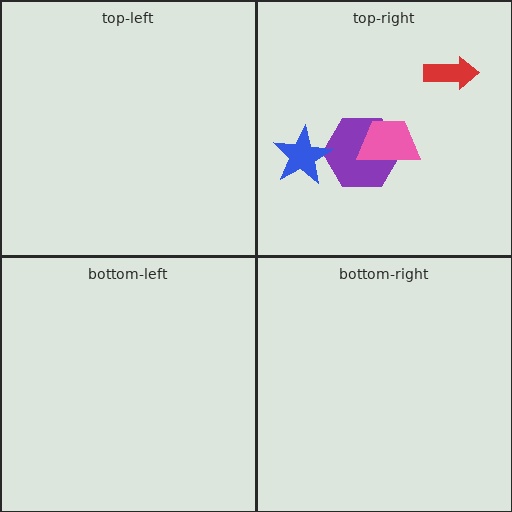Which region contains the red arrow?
The top-right region.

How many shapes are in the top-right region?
4.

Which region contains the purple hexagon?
The top-right region.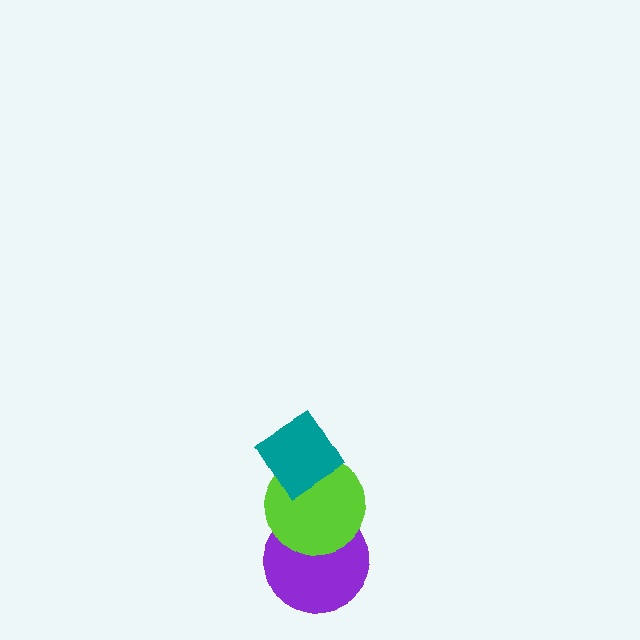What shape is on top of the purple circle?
The lime circle is on top of the purple circle.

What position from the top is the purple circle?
The purple circle is 3rd from the top.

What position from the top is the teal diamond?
The teal diamond is 1st from the top.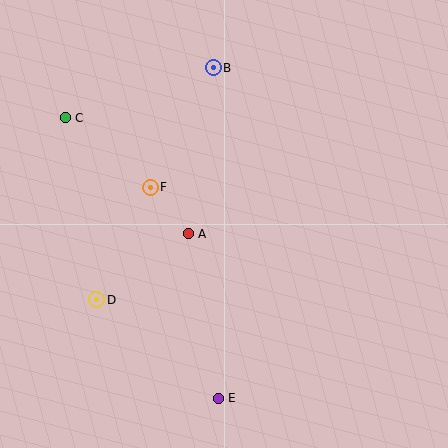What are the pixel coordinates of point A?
Point A is at (188, 234).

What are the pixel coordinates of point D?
Point D is at (96, 300).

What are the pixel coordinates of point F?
Point F is at (150, 187).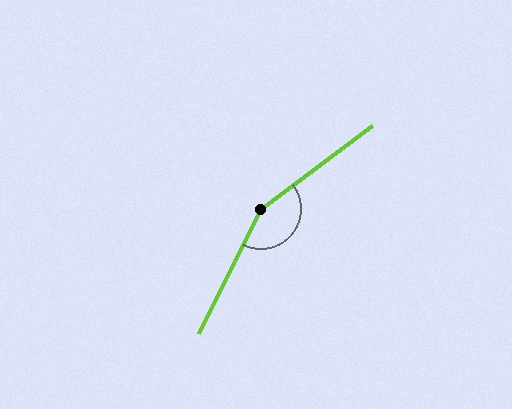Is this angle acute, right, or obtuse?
It is obtuse.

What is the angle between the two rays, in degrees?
Approximately 153 degrees.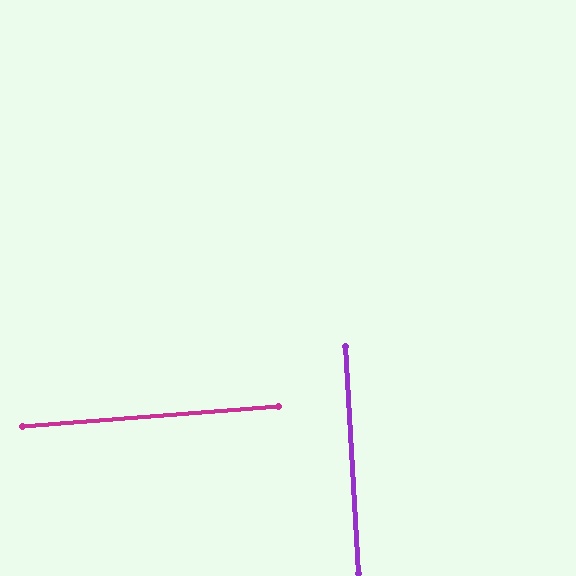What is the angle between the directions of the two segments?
Approximately 89 degrees.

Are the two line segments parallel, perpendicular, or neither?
Perpendicular — they meet at approximately 89°.